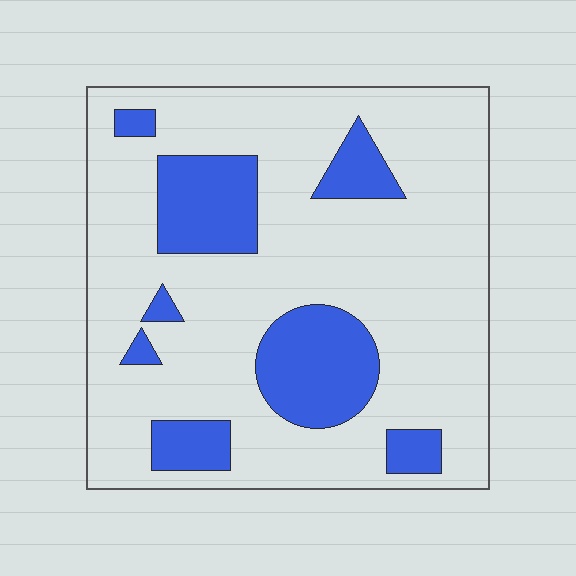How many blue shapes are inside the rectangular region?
8.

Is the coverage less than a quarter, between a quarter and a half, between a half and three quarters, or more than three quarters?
Less than a quarter.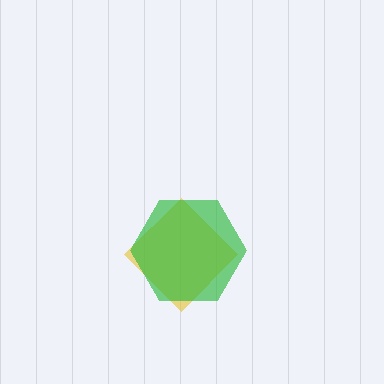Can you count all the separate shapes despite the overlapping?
Yes, there are 2 separate shapes.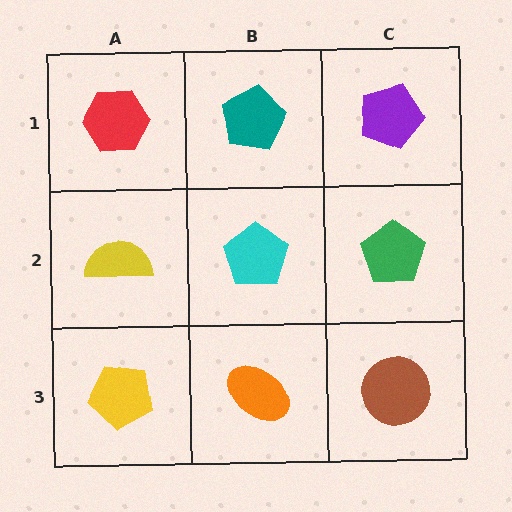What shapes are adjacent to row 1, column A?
A yellow semicircle (row 2, column A), a teal pentagon (row 1, column B).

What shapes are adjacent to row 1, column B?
A cyan pentagon (row 2, column B), a red hexagon (row 1, column A), a purple pentagon (row 1, column C).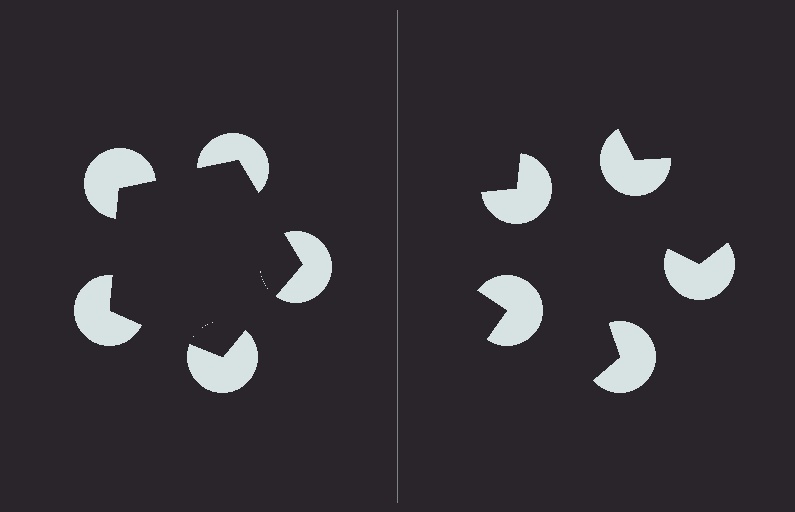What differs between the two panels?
The pac-man discs are positioned identically on both sides; only the wedge orientations differ. On the left they align to a pentagon; on the right they are misaligned.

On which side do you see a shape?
An illusory pentagon appears on the left side. On the right side the wedge cuts are rotated, so no coherent shape forms.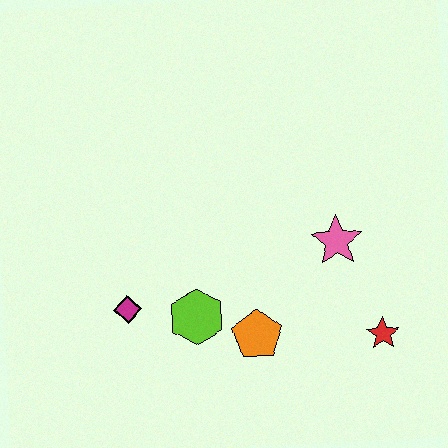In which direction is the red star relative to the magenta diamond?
The red star is to the right of the magenta diamond.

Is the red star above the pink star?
No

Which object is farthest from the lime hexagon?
The red star is farthest from the lime hexagon.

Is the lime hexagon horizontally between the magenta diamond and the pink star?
Yes